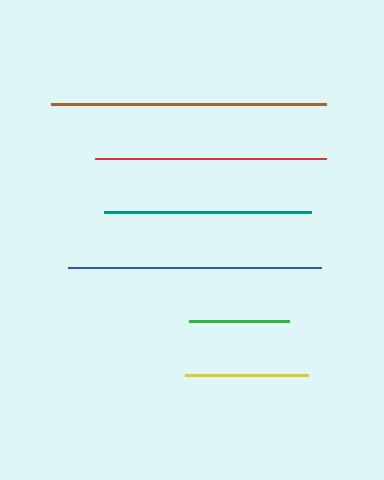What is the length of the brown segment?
The brown segment is approximately 275 pixels long.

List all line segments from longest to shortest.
From longest to shortest: brown, blue, red, teal, yellow, green.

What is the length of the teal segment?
The teal segment is approximately 208 pixels long.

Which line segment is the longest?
The brown line is the longest at approximately 275 pixels.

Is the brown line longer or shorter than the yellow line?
The brown line is longer than the yellow line.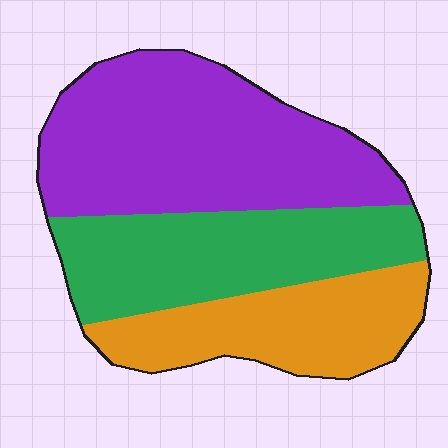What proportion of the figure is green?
Green takes up between a quarter and a half of the figure.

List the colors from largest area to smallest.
From largest to smallest: purple, green, orange.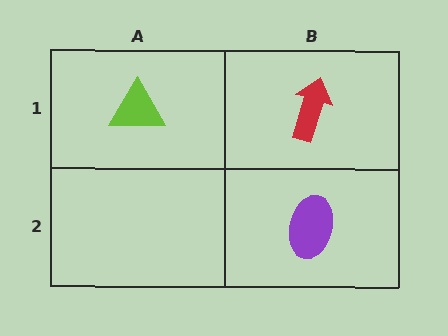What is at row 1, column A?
A lime triangle.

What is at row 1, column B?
A red arrow.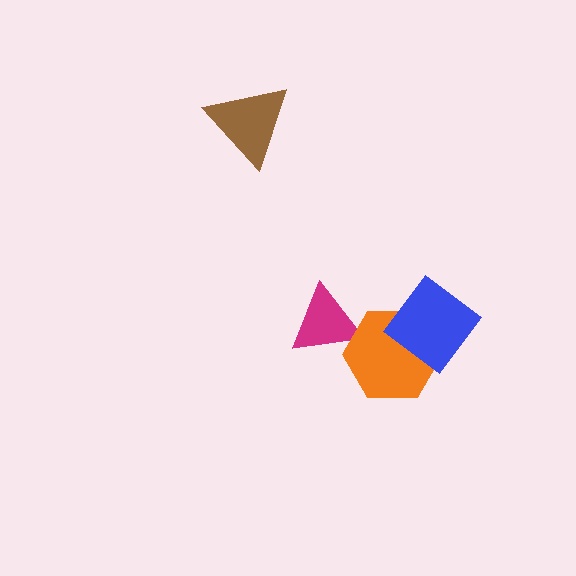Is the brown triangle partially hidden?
No, no other shape covers it.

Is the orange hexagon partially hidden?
Yes, it is partially covered by another shape.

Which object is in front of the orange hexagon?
The blue diamond is in front of the orange hexagon.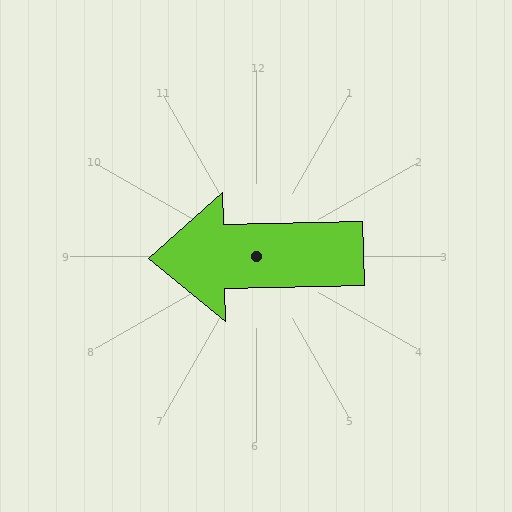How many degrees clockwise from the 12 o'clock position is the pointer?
Approximately 269 degrees.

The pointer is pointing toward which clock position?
Roughly 9 o'clock.